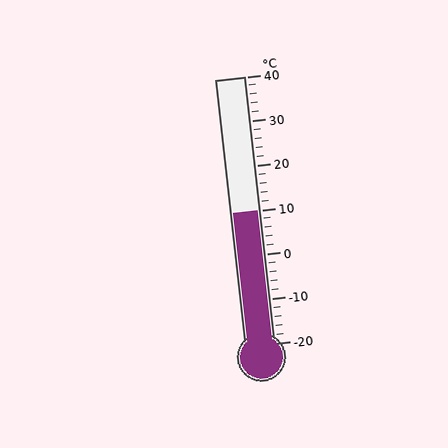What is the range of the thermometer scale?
The thermometer scale ranges from -20°C to 40°C.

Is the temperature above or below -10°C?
The temperature is above -10°C.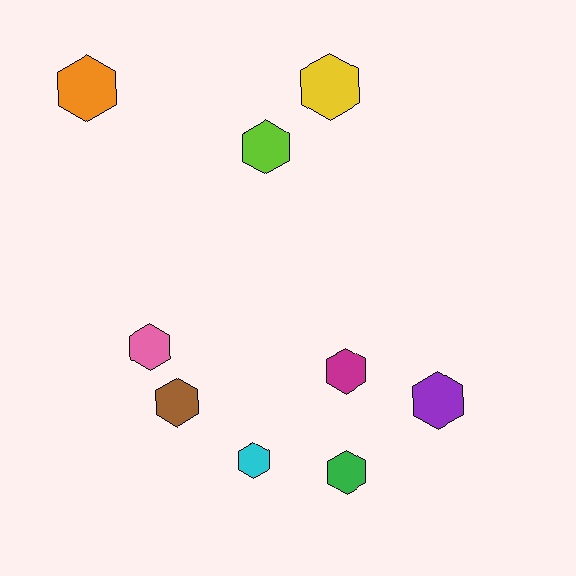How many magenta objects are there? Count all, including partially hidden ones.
There is 1 magenta object.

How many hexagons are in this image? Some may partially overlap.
There are 9 hexagons.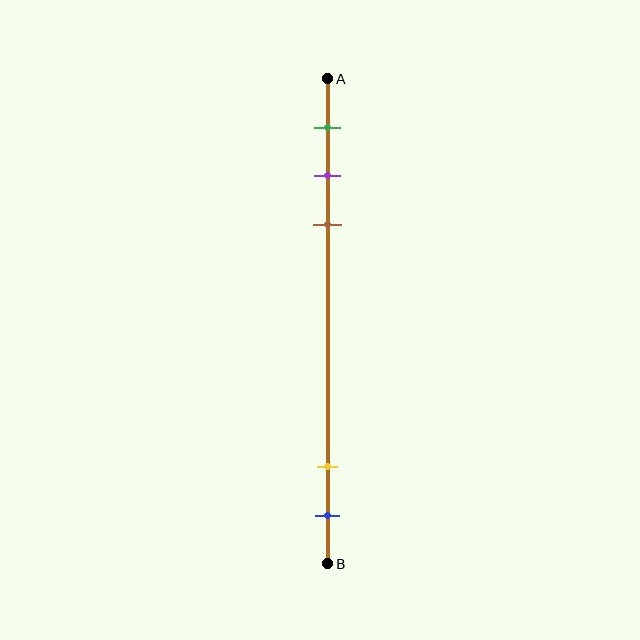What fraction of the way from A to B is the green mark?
The green mark is approximately 10% (0.1) of the way from A to B.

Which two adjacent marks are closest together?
The purple and brown marks are the closest adjacent pair.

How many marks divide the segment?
There are 5 marks dividing the segment.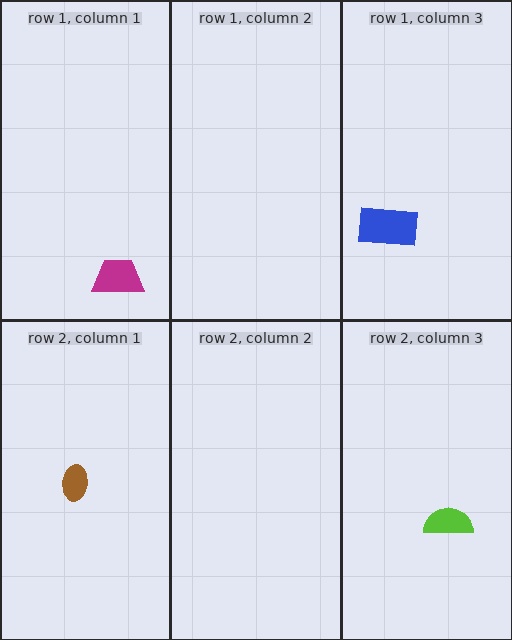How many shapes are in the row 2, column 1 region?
1.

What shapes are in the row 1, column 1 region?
The magenta trapezoid.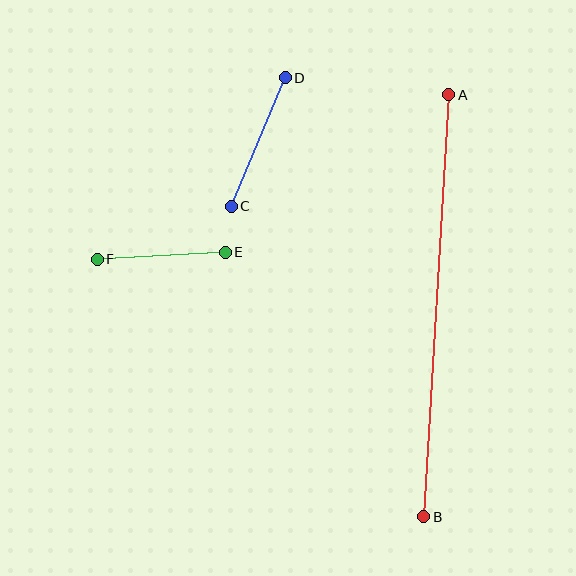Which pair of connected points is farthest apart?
Points A and B are farthest apart.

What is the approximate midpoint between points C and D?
The midpoint is at approximately (258, 142) pixels.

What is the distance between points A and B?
The distance is approximately 423 pixels.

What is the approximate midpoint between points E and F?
The midpoint is at approximately (161, 256) pixels.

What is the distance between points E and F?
The distance is approximately 128 pixels.